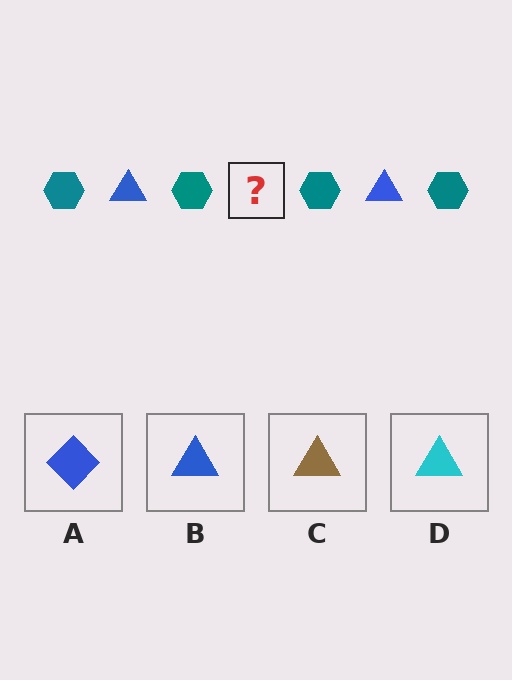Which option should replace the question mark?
Option B.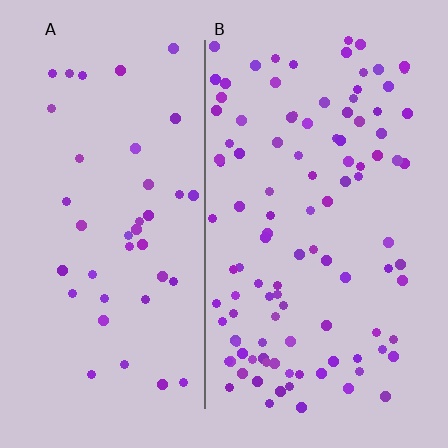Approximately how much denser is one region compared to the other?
Approximately 2.6× — region B over region A.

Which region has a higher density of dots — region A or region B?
B (the right).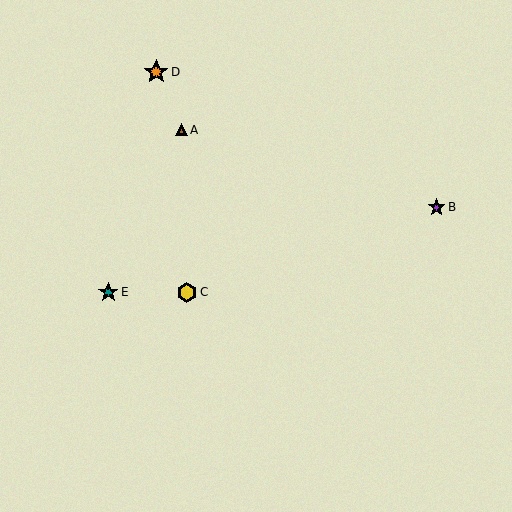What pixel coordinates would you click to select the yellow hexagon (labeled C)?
Click at (187, 292) to select the yellow hexagon C.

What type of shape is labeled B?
Shape B is a purple star.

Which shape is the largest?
The orange star (labeled D) is the largest.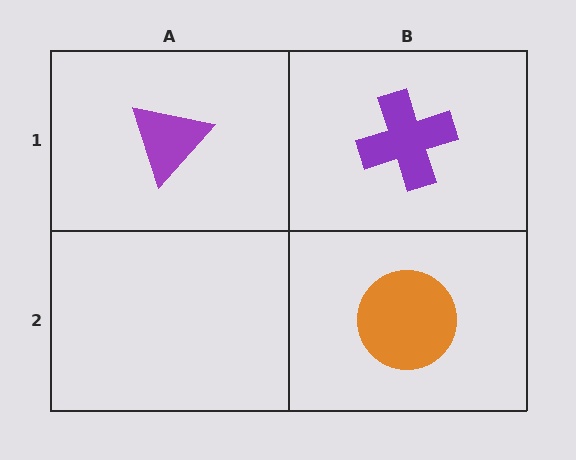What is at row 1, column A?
A purple triangle.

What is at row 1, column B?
A purple cross.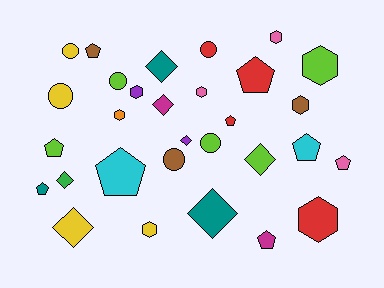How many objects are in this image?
There are 30 objects.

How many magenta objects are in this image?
There are 2 magenta objects.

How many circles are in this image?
There are 6 circles.